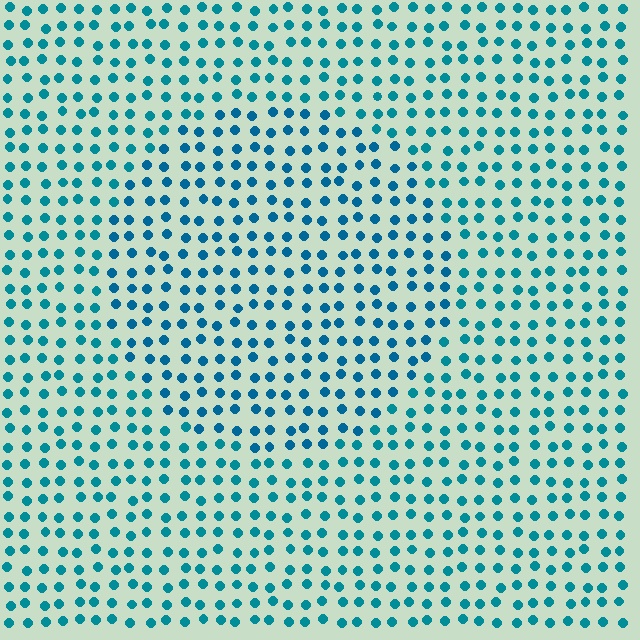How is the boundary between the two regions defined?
The boundary is defined purely by a slight shift in hue (about 15 degrees). Spacing, size, and orientation are identical on both sides.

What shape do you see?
I see a circle.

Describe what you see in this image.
The image is filled with small teal elements in a uniform arrangement. A circle-shaped region is visible where the elements are tinted to a slightly different hue, forming a subtle color boundary.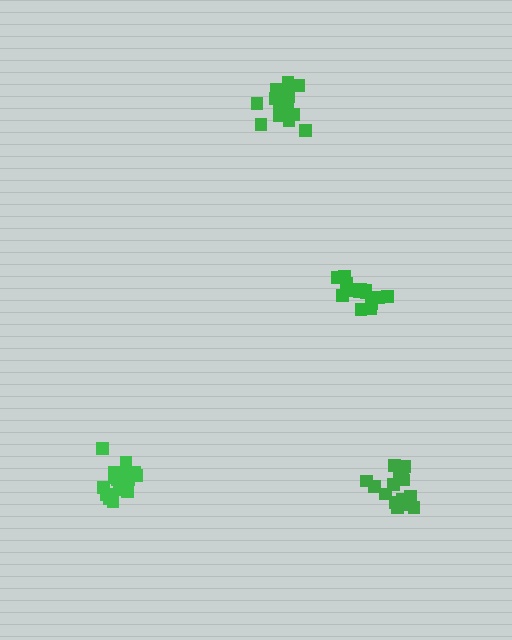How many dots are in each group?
Group 1: 16 dots, Group 2: 16 dots, Group 3: 19 dots, Group 4: 15 dots (66 total).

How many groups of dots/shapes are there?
There are 4 groups.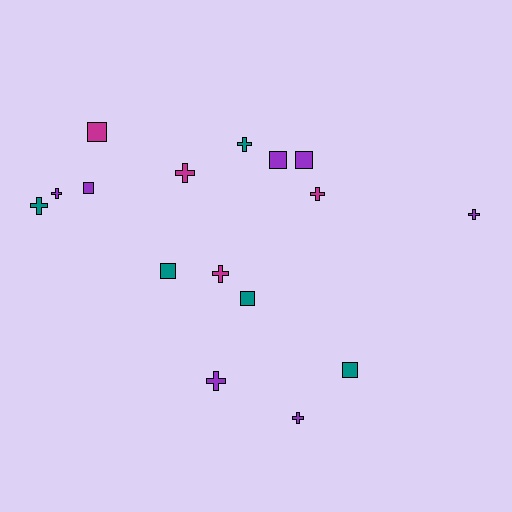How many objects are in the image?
There are 16 objects.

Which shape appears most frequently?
Cross, with 9 objects.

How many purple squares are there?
There are 3 purple squares.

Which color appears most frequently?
Purple, with 7 objects.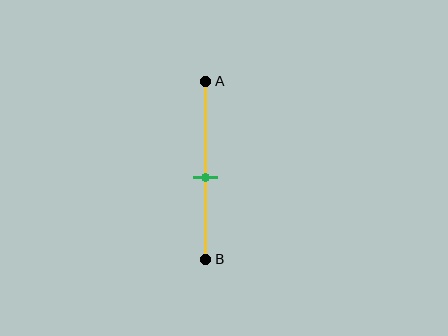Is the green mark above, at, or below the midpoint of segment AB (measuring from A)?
The green mark is below the midpoint of segment AB.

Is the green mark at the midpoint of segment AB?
No, the mark is at about 55% from A, not at the 50% midpoint.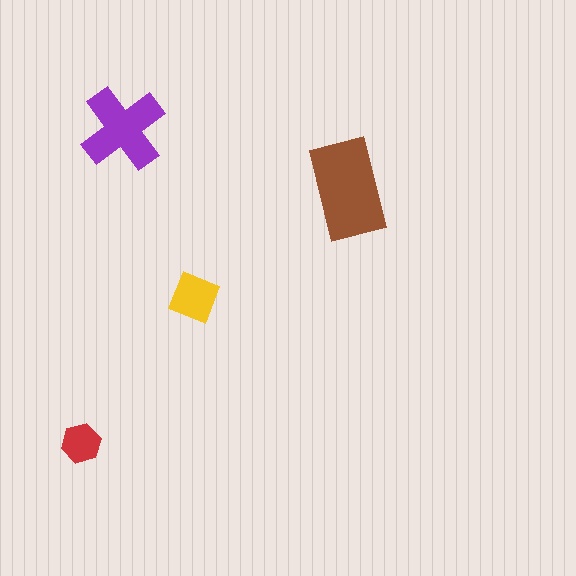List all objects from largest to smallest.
The brown rectangle, the purple cross, the yellow diamond, the red hexagon.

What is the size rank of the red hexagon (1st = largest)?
4th.